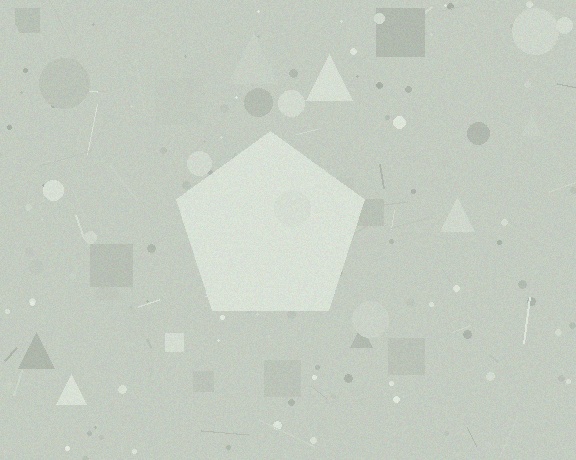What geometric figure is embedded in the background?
A pentagon is embedded in the background.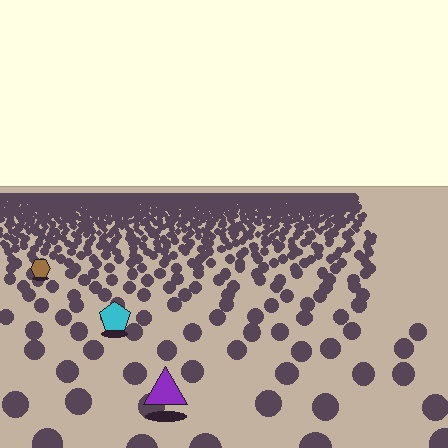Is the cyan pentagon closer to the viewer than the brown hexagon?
Yes. The cyan pentagon is closer — you can tell from the texture gradient: the ground texture is coarser near it.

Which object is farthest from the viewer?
The brown hexagon is farthest from the viewer. It appears smaller and the ground texture around it is denser.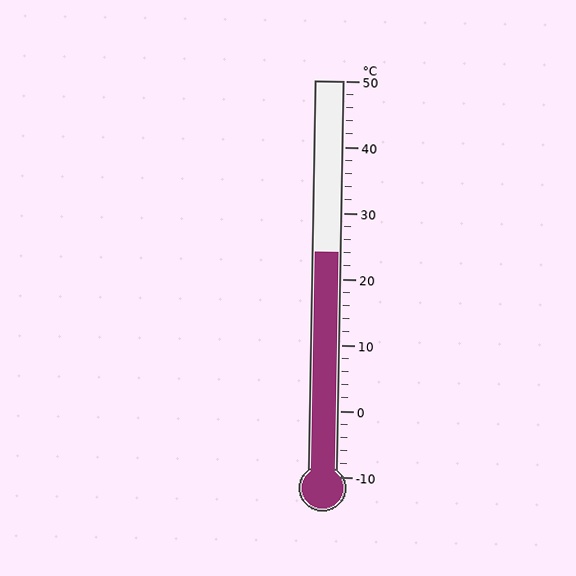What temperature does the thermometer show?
The thermometer shows approximately 24°C.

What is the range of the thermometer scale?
The thermometer scale ranges from -10°C to 50°C.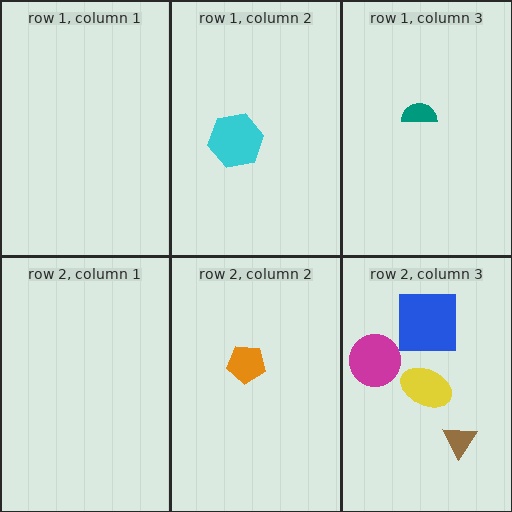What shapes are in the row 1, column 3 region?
The teal semicircle.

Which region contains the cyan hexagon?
The row 1, column 2 region.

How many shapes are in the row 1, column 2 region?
1.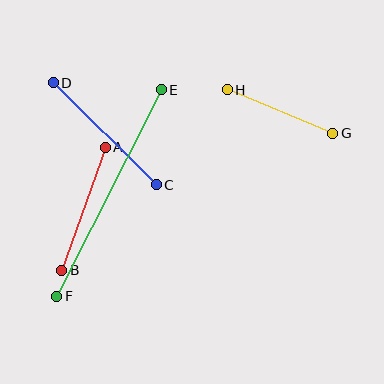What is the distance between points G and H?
The distance is approximately 114 pixels.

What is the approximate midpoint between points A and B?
The midpoint is at approximately (84, 209) pixels.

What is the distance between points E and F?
The distance is approximately 231 pixels.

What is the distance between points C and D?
The distance is approximately 144 pixels.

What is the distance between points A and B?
The distance is approximately 131 pixels.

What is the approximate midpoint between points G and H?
The midpoint is at approximately (280, 112) pixels.